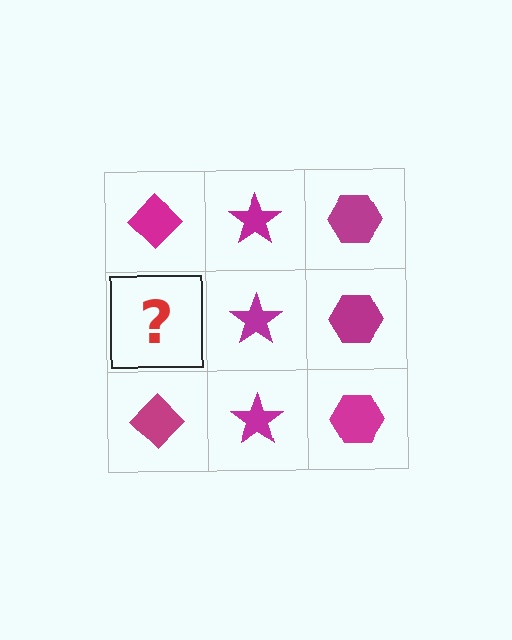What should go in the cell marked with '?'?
The missing cell should contain a magenta diamond.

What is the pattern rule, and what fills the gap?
The rule is that each column has a consistent shape. The gap should be filled with a magenta diamond.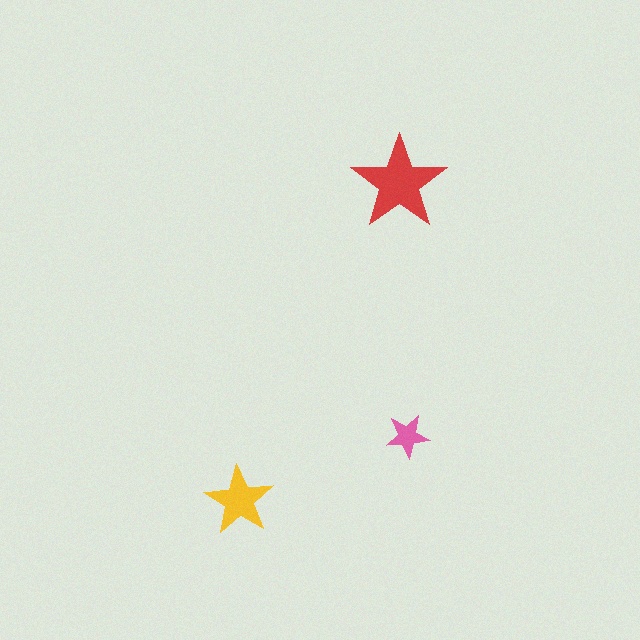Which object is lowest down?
The yellow star is bottommost.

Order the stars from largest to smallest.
the red one, the yellow one, the pink one.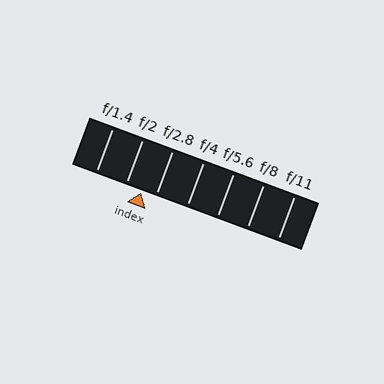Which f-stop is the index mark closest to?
The index mark is closest to f/2.8.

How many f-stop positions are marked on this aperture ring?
There are 7 f-stop positions marked.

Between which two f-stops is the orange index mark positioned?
The index mark is between f/2 and f/2.8.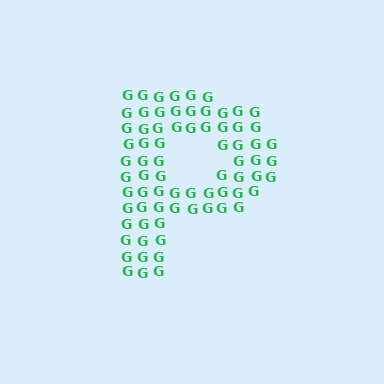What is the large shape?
The large shape is the letter P.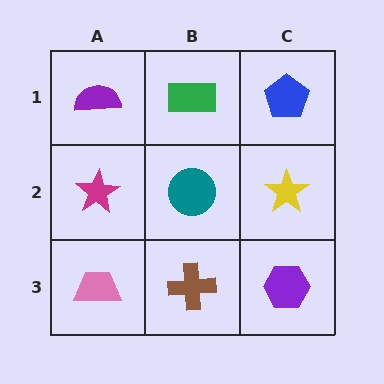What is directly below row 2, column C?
A purple hexagon.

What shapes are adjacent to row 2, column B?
A green rectangle (row 1, column B), a brown cross (row 3, column B), a magenta star (row 2, column A), a yellow star (row 2, column C).